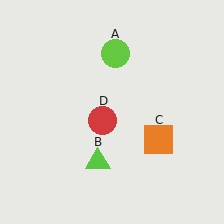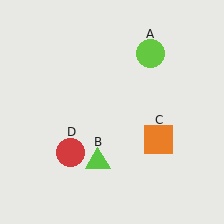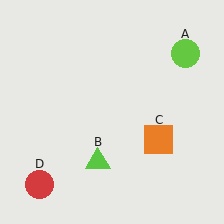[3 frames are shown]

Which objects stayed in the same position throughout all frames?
Lime triangle (object B) and orange square (object C) remained stationary.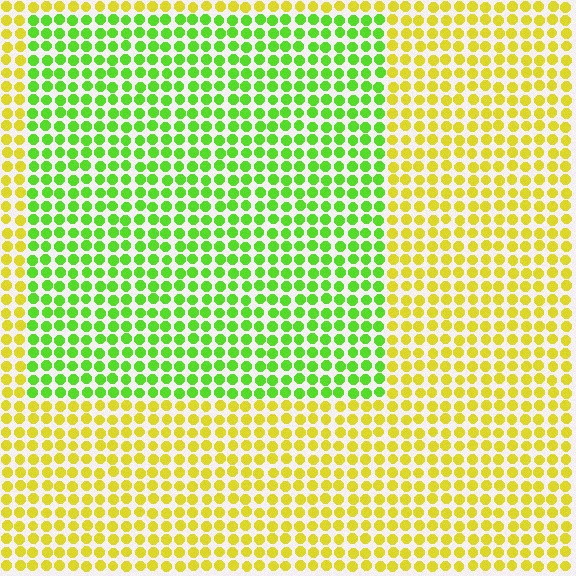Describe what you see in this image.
The image is filled with small yellow elements in a uniform arrangement. A rectangle-shaped region is visible where the elements are tinted to a slightly different hue, forming a subtle color boundary.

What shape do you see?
I see a rectangle.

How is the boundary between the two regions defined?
The boundary is defined purely by a slight shift in hue (about 47 degrees). Spacing, size, and orientation are identical on both sides.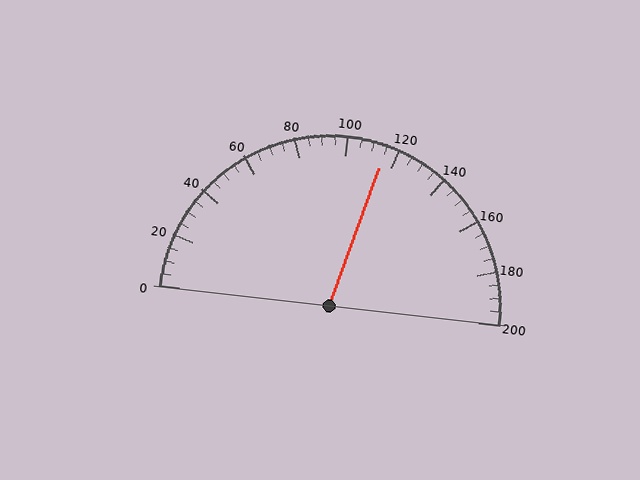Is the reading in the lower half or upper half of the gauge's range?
The reading is in the upper half of the range (0 to 200).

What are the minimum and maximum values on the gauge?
The gauge ranges from 0 to 200.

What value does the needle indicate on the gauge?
The needle indicates approximately 115.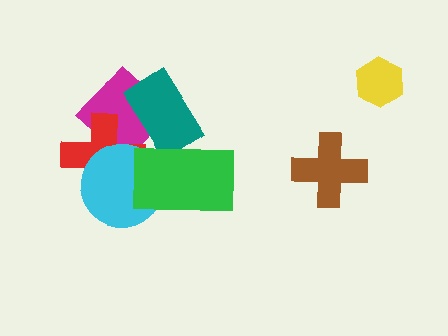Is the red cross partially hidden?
Yes, it is partially covered by another shape.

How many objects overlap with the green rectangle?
2 objects overlap with the green rectangle.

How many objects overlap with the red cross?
2 objects overlap with the red cross.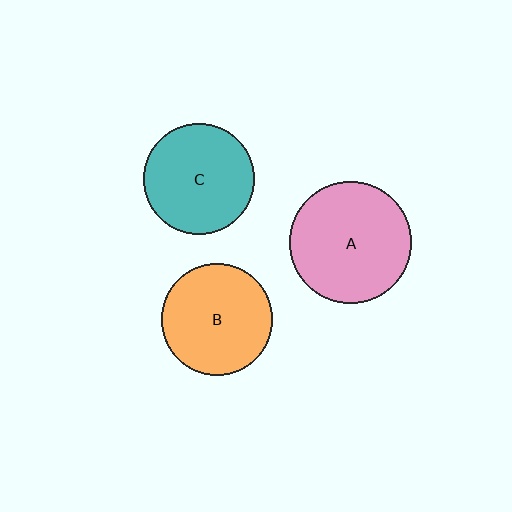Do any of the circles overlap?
No, none of the circles overlap.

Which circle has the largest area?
Circle A (pink).